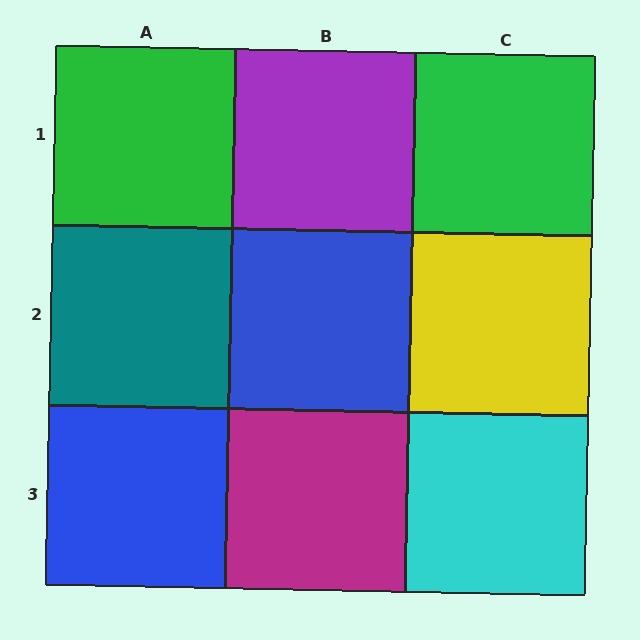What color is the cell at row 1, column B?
Purple.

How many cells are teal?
1 cell is teal.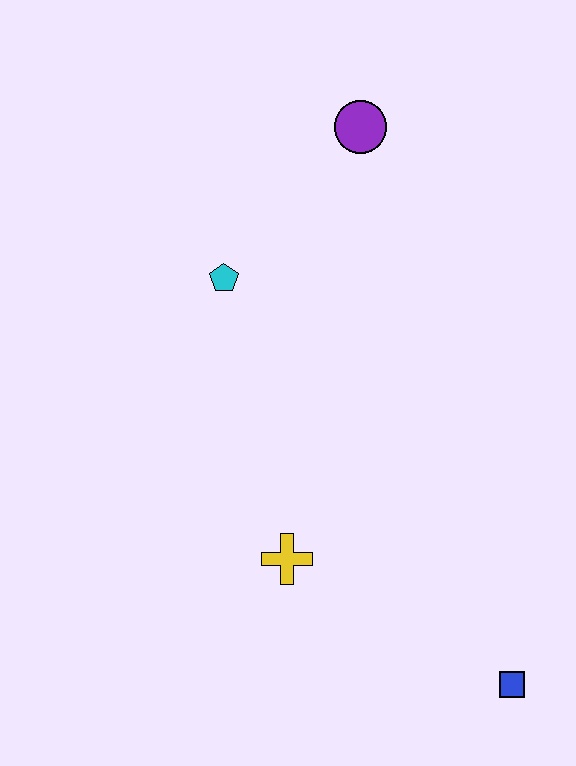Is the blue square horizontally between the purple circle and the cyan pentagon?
No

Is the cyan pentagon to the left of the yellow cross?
Yes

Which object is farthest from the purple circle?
The blue square is farthest from the purple circle.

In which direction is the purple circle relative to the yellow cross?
The purple circle is above the yellow cross.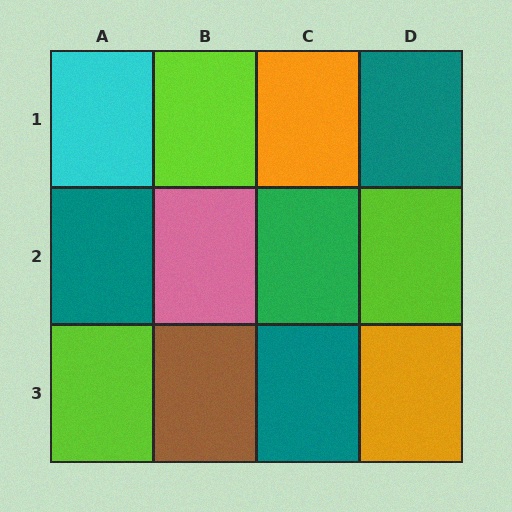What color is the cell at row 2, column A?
Teal.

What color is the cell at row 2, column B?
Pink.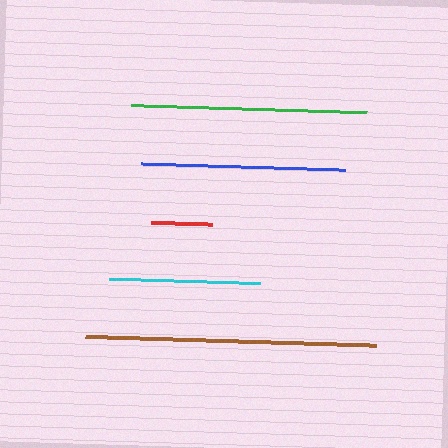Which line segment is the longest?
The brown line is the longest at approximately 291 pixels.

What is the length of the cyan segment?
The cyan segment is approximately 151 pixels long.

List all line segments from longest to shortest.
From longest to shortest: brown, green, blue, cyan, red.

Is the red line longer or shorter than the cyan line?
The cyan line is longer than the red line.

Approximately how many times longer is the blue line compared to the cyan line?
The blue line is approximately 1.4 times the length of the cyan line.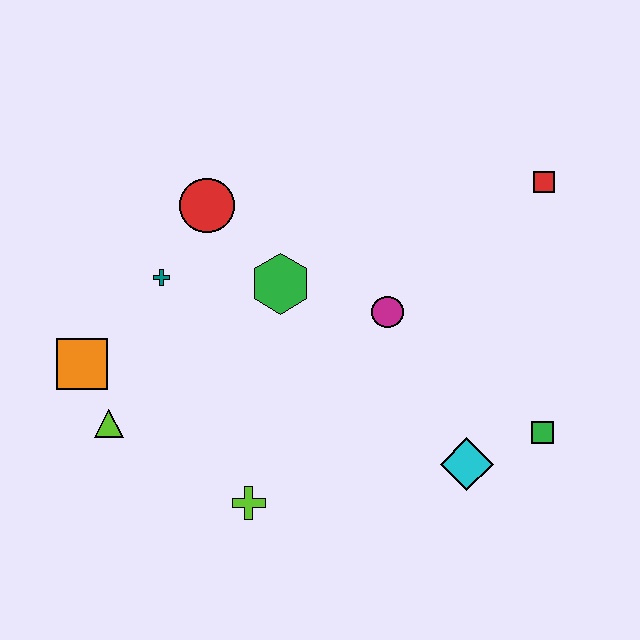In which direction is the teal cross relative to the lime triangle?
The teal cross is above the lime triangle.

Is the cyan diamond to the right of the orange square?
Yes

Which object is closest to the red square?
The magenta circle is closest to the red square.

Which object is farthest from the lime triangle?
The red square is farthest from the lime triangle.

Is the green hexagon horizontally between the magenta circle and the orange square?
Yes